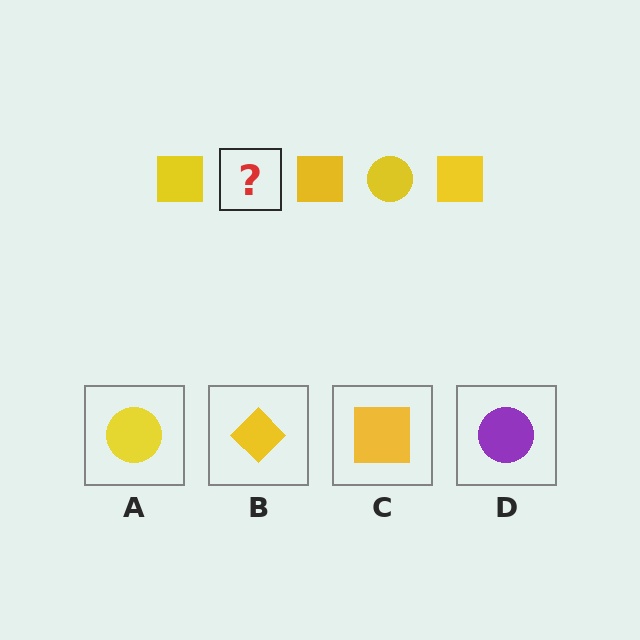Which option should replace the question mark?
Option A.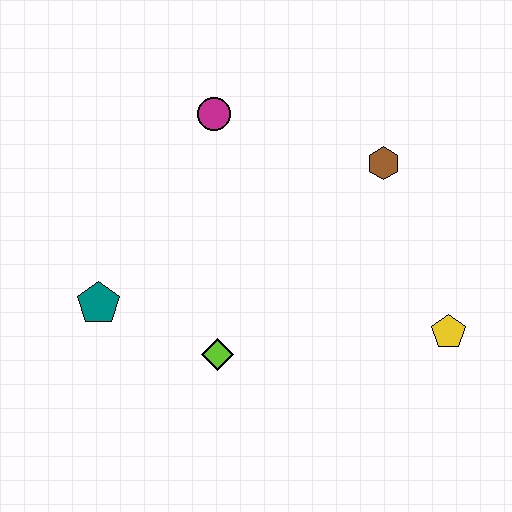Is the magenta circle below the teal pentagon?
No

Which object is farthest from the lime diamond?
The brown hexagon is farthest from the lime diamond.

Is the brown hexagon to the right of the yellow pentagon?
No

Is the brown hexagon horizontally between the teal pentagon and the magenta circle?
No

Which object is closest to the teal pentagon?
The lime diamond is closest to the teal pentagon.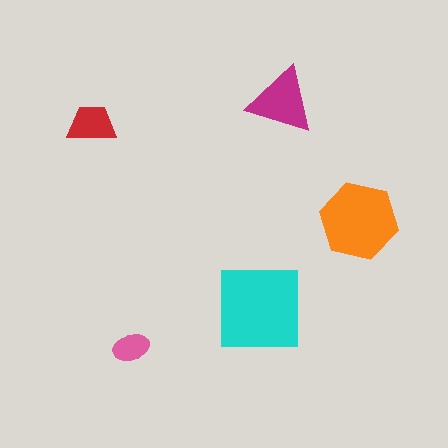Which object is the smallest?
The pink ellipse.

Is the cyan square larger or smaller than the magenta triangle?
Larger.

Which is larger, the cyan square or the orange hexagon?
The cyan square.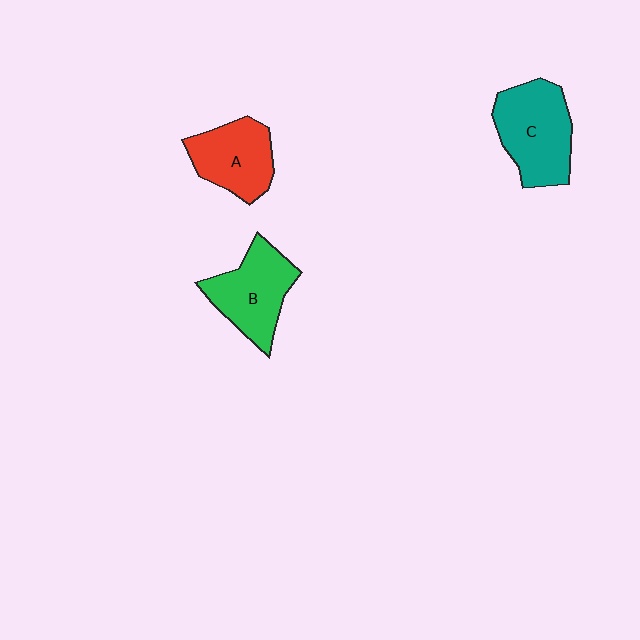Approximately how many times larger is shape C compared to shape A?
Approximately 1.3 times.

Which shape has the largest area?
Shape C (teal).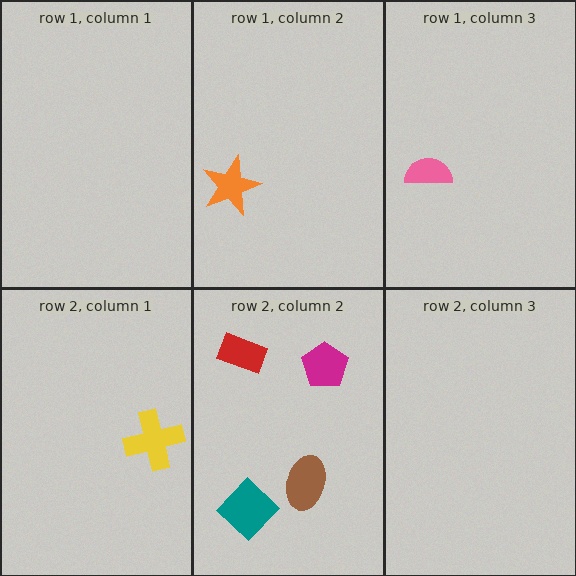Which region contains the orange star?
The row 1, column 2 region.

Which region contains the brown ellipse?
The row 2, column 2 region.